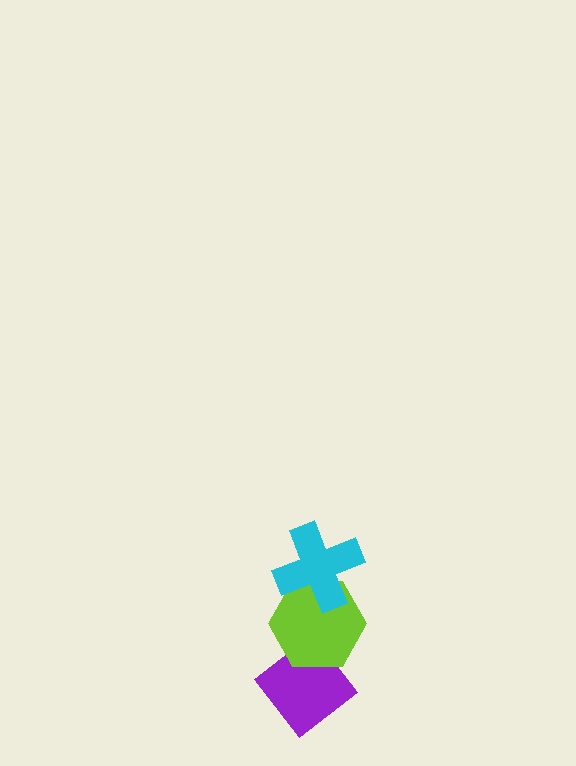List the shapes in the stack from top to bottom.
From top to bottom: the cyan cross, the lime hexagon, the purple diamond.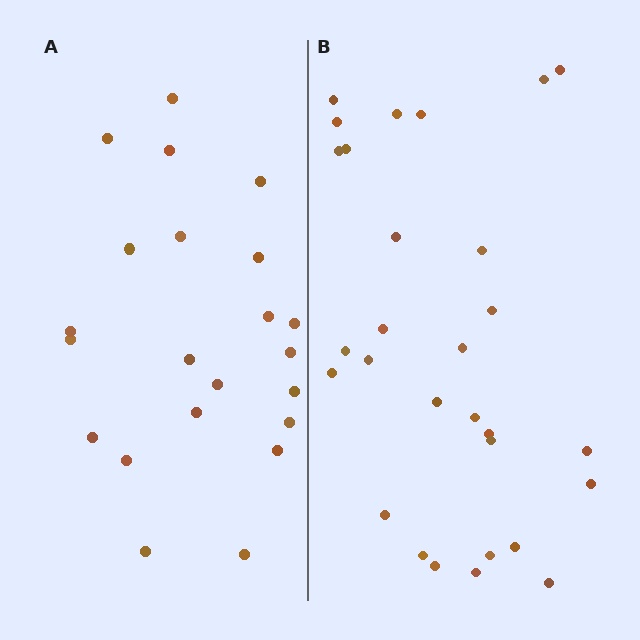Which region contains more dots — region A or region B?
Region B (the right region) has more dots.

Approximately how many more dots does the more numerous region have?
Region B has roughly 8 or so more dots than region A.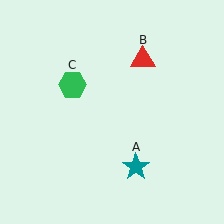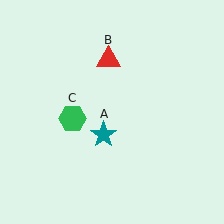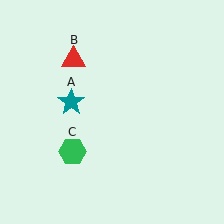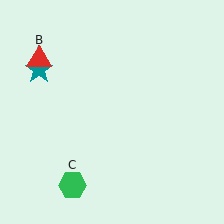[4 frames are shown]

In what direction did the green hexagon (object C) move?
The green hexagon (object C) moved down.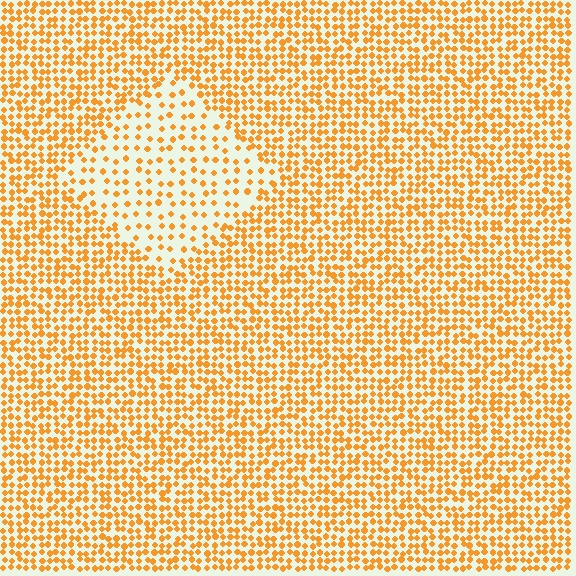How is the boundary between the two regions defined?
The boundary is defined by a change in element density (approximately 2.2x ratio). All elements are the same color, size, and shape.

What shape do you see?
I see a diamond.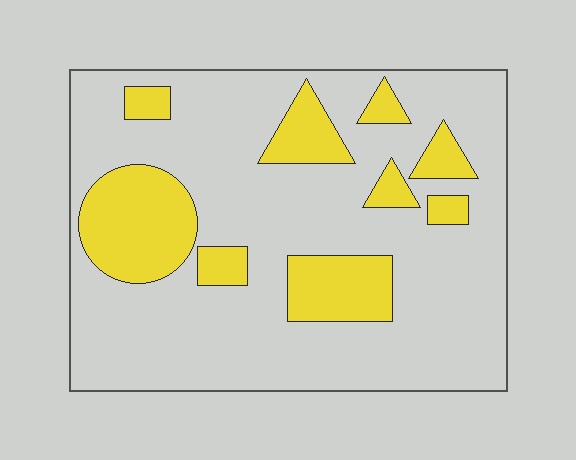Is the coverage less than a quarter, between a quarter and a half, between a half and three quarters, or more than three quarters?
Less than a quarter.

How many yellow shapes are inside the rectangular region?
9.